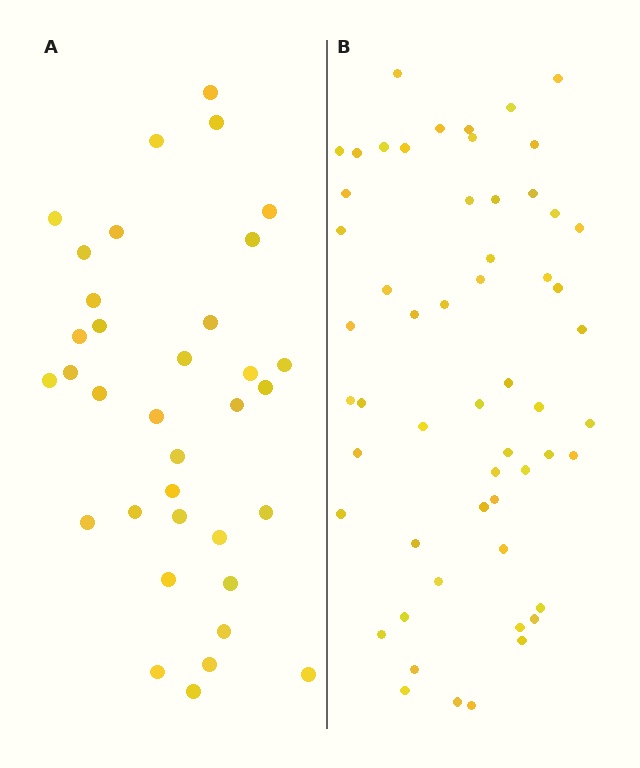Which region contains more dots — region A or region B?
Region B (the right region) has more dots.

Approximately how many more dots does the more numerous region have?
Region B has approximately 20 more dots than region A.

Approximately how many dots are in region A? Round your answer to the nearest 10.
About 40 dots. (The exact count is 35, which rounds to 40.)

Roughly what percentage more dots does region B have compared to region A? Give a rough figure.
About 60% more.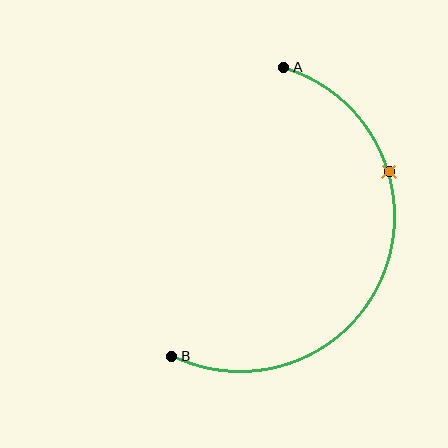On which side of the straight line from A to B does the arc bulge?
The arc bulges to the right of the straight line connecting A and B.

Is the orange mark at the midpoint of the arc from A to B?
No. The orange mark lies on the arc but is closer to endpoint A. The arc midpoint would be at the point on the curve equidistant along the arc from both A and B.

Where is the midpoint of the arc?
The arc midpoint is the point on the curve farthest from the straight line joining A and B. It sits to the right of that line.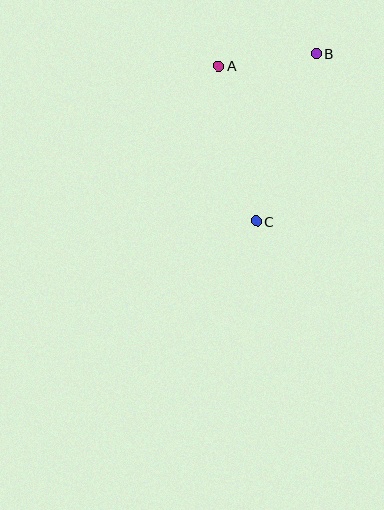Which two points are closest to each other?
Points A and B are closest to each other.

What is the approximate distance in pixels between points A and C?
The distance between A and C is approximately 160 pixels.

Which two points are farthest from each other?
Points B and C are farthest from each other.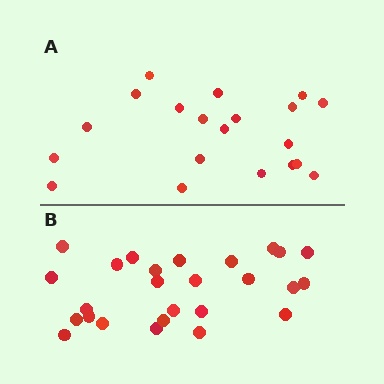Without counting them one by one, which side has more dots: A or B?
Region B (the bottom region) has more dots.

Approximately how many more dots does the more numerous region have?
Region B has about 6 more dots than region A.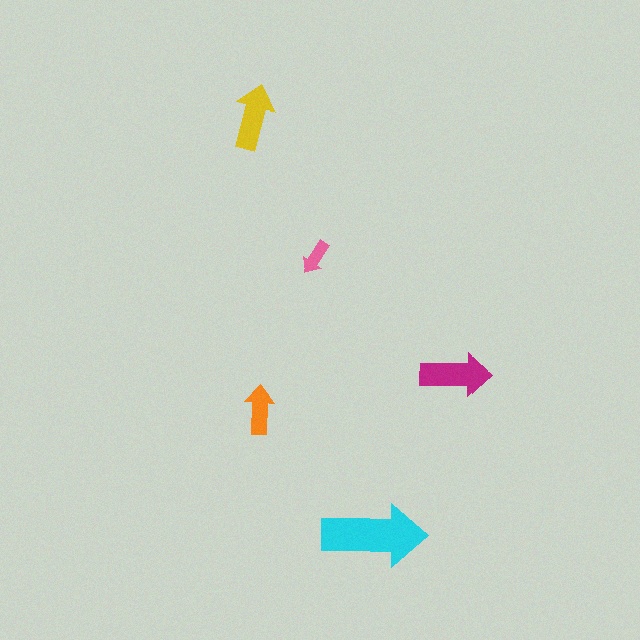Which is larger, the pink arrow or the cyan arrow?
The cyan one.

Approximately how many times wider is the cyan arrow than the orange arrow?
About 2 times wider.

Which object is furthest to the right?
The magenta arrow is rightmost.